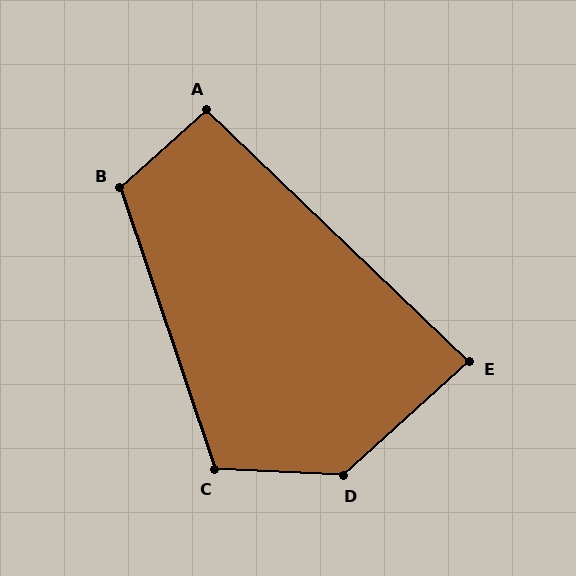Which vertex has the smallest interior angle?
E, at approximately 86 degrees.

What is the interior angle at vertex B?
Approximately 113 degrees (obtuse).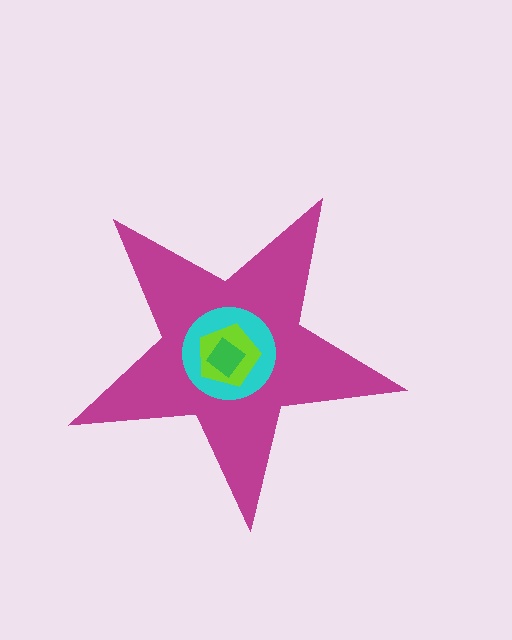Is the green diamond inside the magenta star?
Yes.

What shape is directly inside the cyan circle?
The lime pentagon.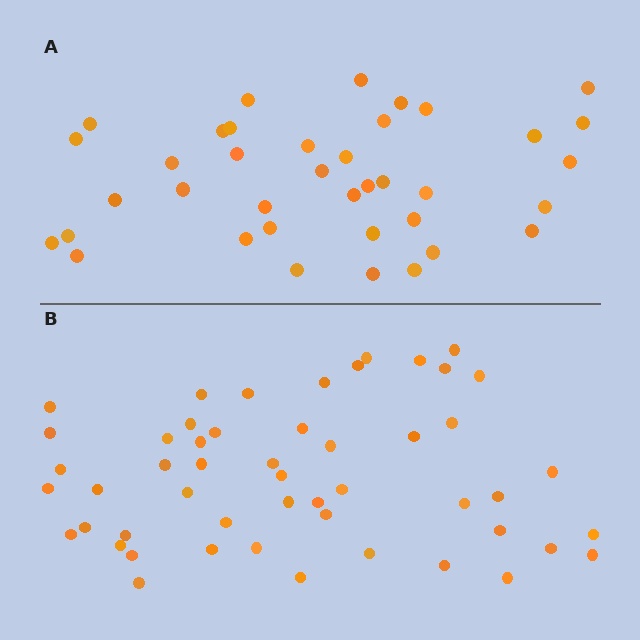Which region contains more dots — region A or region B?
Region B (the bottom region) has more dots.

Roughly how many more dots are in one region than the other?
Region B has approximately 15 more dots than region A.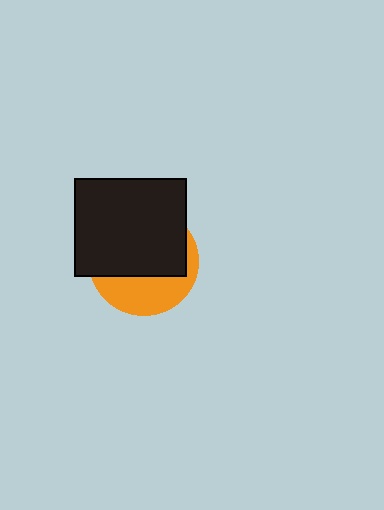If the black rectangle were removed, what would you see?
You would see the complete orange circle.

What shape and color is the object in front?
The object in front is a black rectangle.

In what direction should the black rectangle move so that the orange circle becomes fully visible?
The black rectangle should move up. That is the shortest direction to clear the overlap and leave the orange circle fully visible.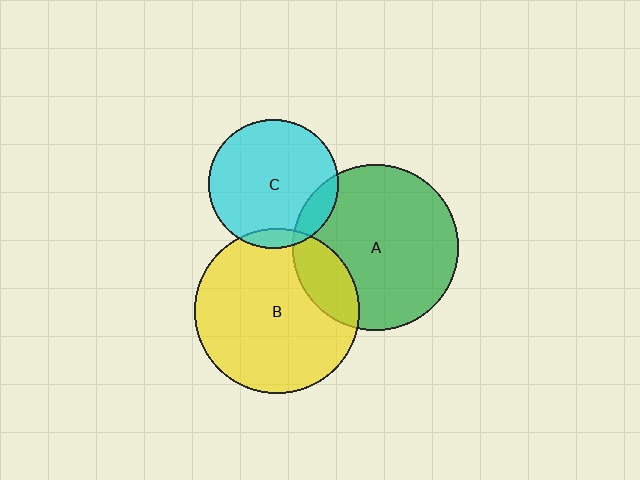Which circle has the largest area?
Circle A (green).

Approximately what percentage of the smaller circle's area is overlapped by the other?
Approximately 10%.